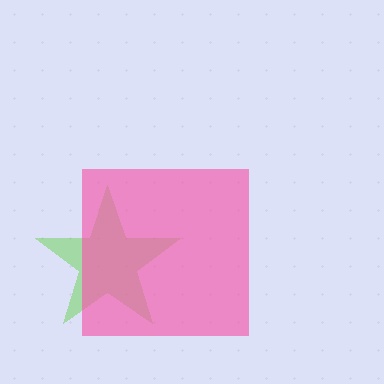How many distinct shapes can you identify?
There are 2 distinct shapes: a lime star, a pink square.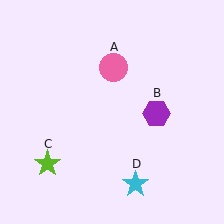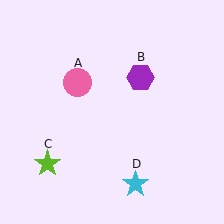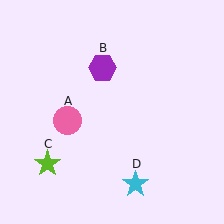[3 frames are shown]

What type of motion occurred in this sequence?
The pink circle (object A), purple hexagon (object B) rotated counterclockwise around the center of the scene.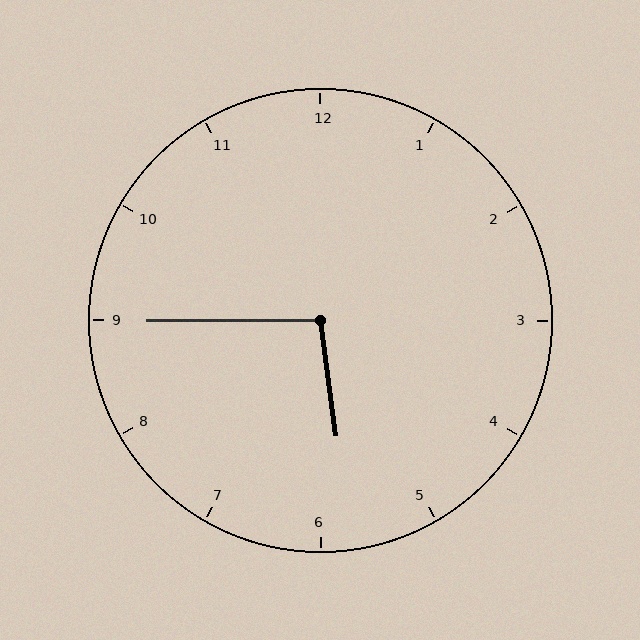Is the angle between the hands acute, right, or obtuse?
It is obtuse.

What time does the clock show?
5:45.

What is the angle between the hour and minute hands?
Approximately 98 degrees.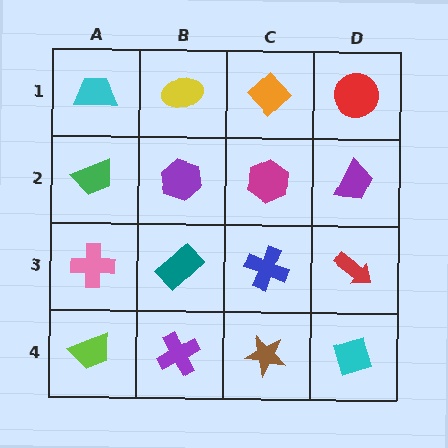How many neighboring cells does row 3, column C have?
4.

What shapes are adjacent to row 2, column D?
A red circle (row 1, column D), a red arrow (row 3, column D), a magenta hexagon (row 2, column C).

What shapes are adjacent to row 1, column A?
A green trapezoid (row 2, column A), a yellow ellipse (row 1, column B).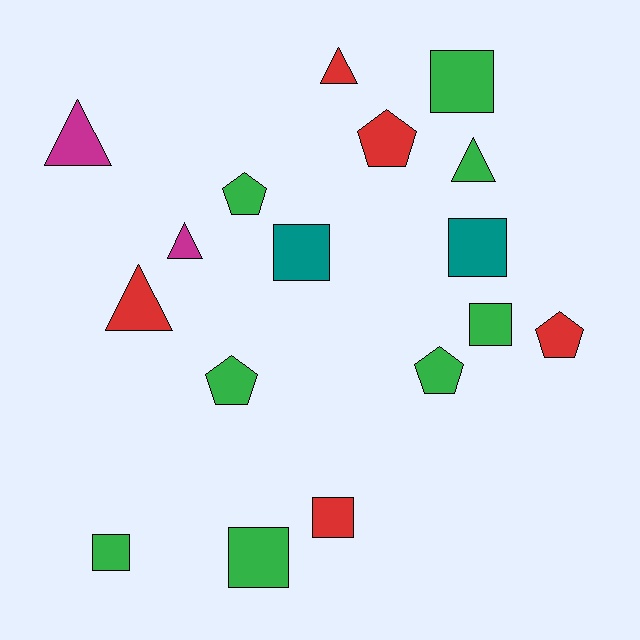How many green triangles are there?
There is 1 green triangle.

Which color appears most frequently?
Green, with 8 objects.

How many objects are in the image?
There are 17 objects.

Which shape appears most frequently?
Square, with 7 objects.